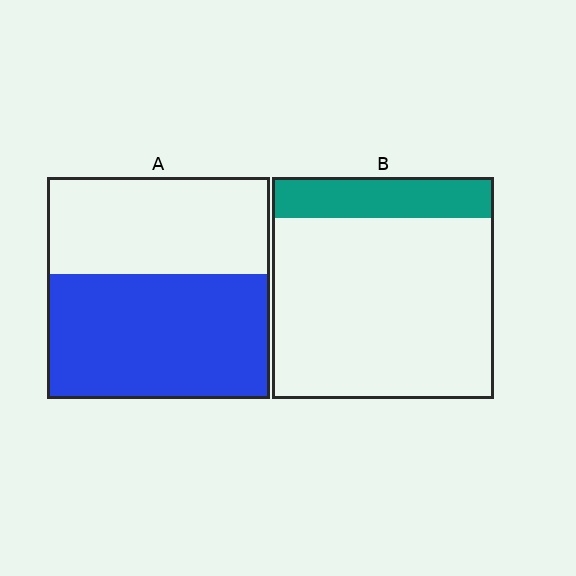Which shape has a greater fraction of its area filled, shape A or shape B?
Shape A.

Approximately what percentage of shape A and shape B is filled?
A is approximately 55% and B is approximately 20%.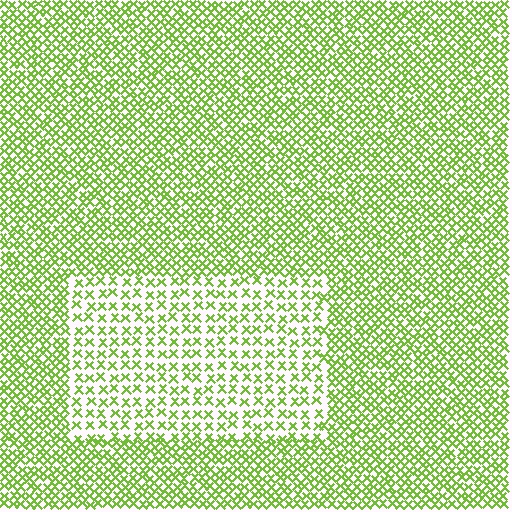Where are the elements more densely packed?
The elements are more densely packed outside the rectangle boundary.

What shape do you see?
I see a rectangle.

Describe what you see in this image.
The image contains small lime elements arranged at two different densities. A rectangle-shaped region is visible where the elements are less densely packed than the surrounding area.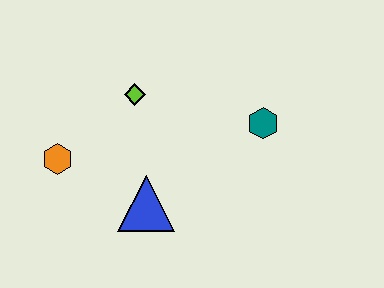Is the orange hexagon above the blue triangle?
Yes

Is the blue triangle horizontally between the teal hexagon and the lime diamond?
Yes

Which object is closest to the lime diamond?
The orange hexagon is closest to the lime diamond.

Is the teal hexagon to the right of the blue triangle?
Yes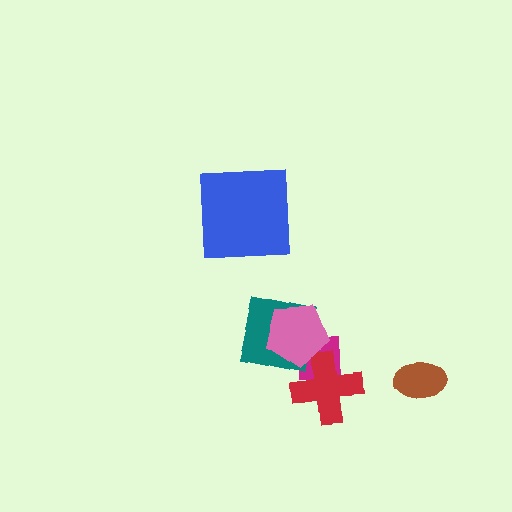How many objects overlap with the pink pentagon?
3 objects overlap with the pink pentagon.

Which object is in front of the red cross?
The pink pentagon is in front of the red cross.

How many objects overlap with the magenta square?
3 objects overlap with the magenta square.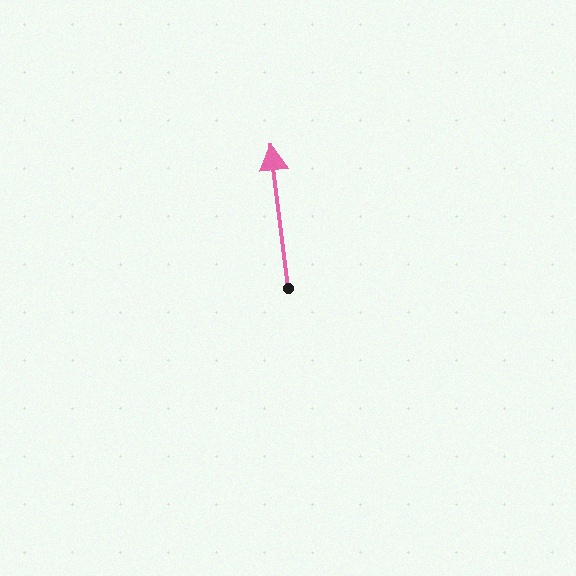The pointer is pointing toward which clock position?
Roughly 12 o'clock.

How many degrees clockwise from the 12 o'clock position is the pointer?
Approximately 353 degrees.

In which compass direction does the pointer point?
North.